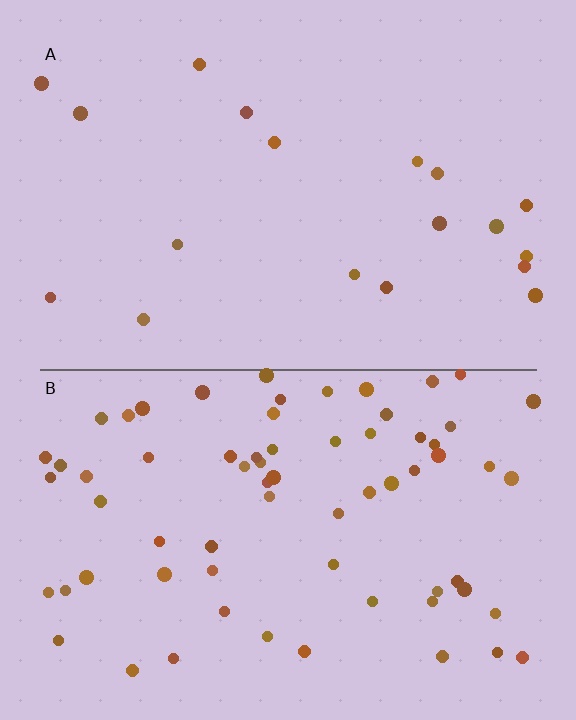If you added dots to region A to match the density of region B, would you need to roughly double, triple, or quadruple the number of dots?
Approximately quadruple.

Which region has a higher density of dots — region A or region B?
B (the bottom).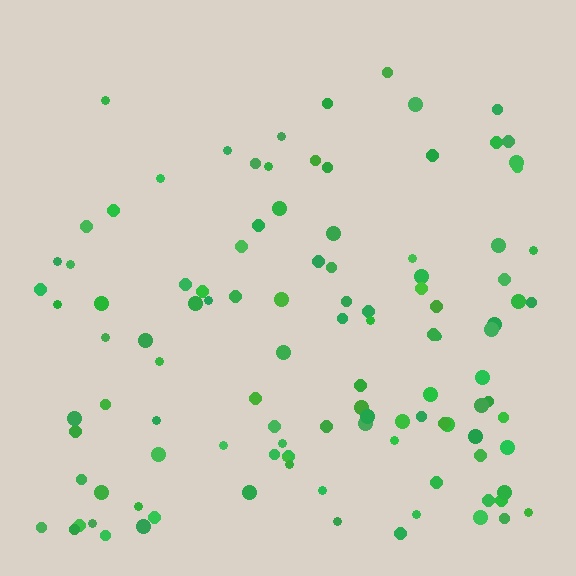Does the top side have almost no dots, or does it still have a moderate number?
Still a moderate number, just noticeably fewer than the bottom.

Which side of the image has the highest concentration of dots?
The bottom.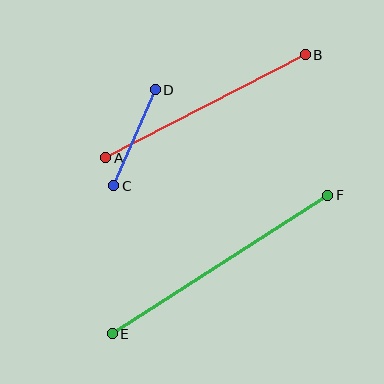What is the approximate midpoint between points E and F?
The midpoint is at approximately (220, 265) pixels.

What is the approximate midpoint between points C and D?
The midpoint is at approximately (135, 138) pixels.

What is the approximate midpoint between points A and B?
The midpoint is at approximately (205, 106) pixels.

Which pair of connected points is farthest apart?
Points E and F are farthest apart.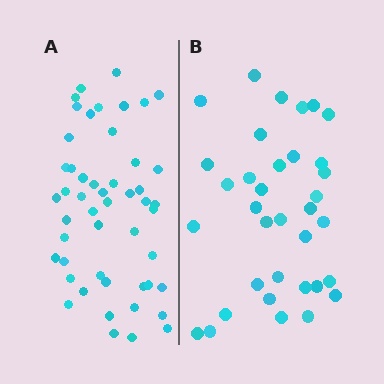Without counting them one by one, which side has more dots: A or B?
Region A (the left region) has more dots.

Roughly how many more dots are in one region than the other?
Region A has approximately 15 more dots than region B.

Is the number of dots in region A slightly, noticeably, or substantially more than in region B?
Region A has noticeably more, but not dramatically so. The ratio is roughly 1.4 to 1.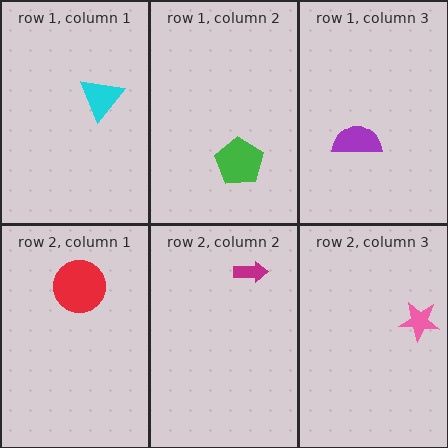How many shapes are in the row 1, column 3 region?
1.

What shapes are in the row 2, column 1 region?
The red circle.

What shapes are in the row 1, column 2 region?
The green pentagon.